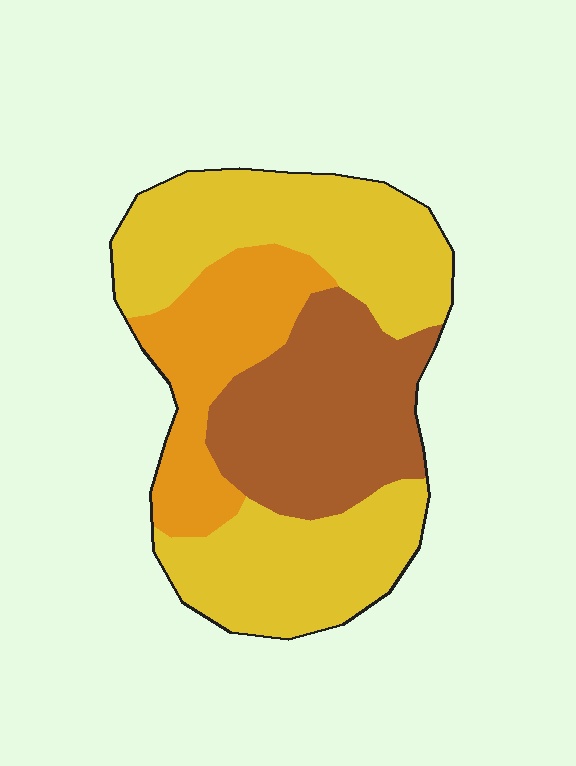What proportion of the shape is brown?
Brown covers roughly 30% of the shape.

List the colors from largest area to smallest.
From largest to smallest: yellow, brown, orange.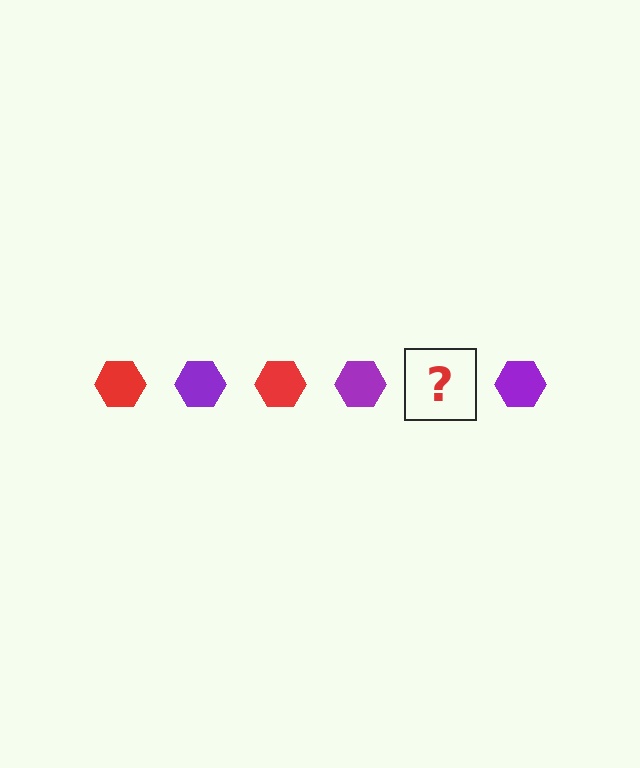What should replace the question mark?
The question mark should be replaced with a red hexagon.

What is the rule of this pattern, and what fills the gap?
The rule is that the pattern cycles through red, purple hexagons. The gap should be filled with a red hexagon.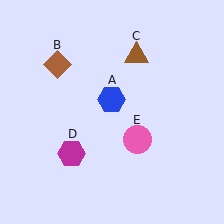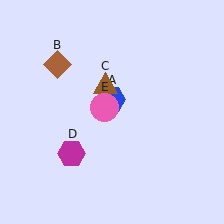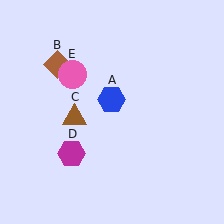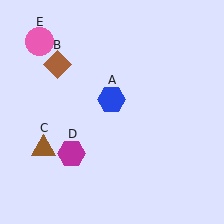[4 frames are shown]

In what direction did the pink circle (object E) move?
The pink circle (object E) moved up and to the left.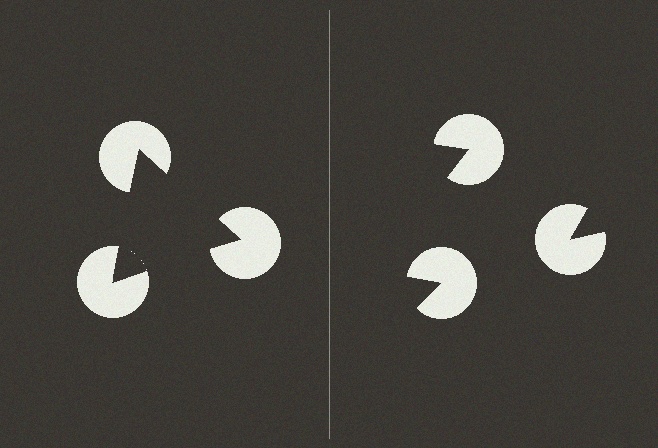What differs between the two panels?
The pac-man discs are positioned identically on both sides; only the wedge orientations differ. On the left they align to a triangle; on the right they are misaligned.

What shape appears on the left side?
An illusory triangle.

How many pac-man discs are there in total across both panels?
6 — 3 on each side.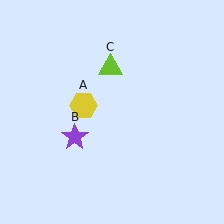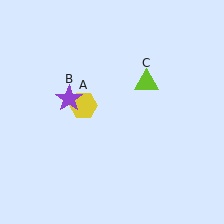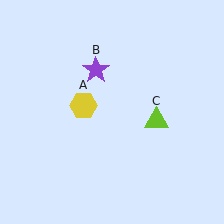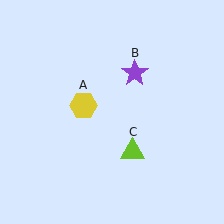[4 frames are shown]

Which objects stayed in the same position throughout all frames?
Yellow hexagon (object A) remained stationary.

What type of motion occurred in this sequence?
The purple star (object B), lime triangle (object C) rotated clockwise around the center of the scene.